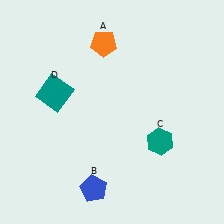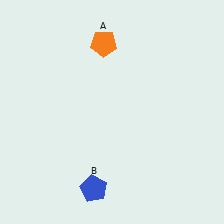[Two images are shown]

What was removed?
The teal square (D), the teal hexagon (C) were removed in Image 2.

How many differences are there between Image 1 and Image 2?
There are 2 differences between the two images.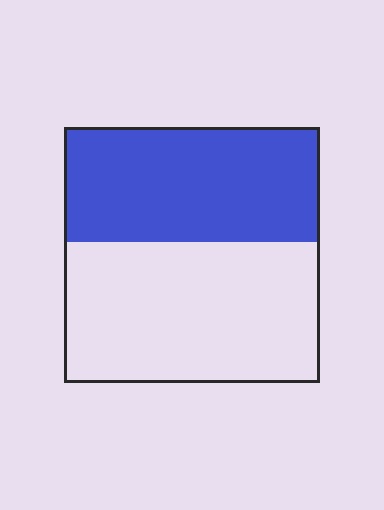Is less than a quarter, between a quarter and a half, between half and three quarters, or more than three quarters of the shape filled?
Between a quarter and a half.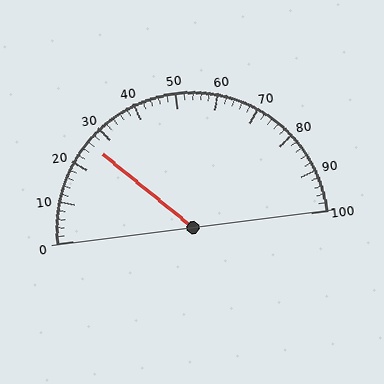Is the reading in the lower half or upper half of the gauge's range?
The reading is in the lower half of the range (0 to 100).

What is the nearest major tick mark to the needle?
The nearest major tick mark is 30.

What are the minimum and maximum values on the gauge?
The gauge ranges from 0 to 100.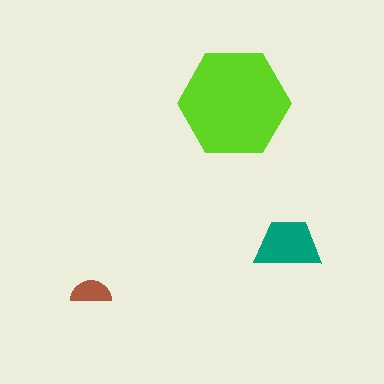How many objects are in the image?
There are 3 objects in the image.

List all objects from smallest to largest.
The brown semicircle, the teal trapezoid, the lime hexagon.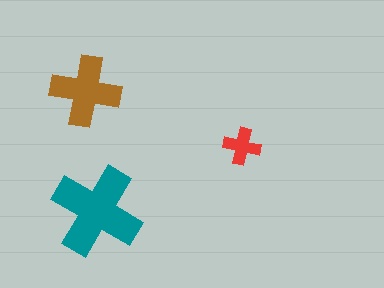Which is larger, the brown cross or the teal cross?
The teal one.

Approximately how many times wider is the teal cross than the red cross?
About 2.5 times wider.